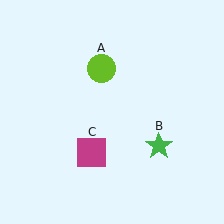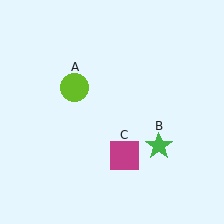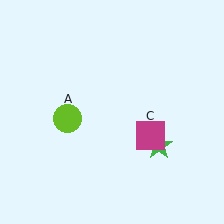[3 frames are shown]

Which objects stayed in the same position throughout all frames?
Green star (object B) remained stationary.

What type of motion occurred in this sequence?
The lime circle (object A), magenta square (object C) rotated counterclockwise around the center of the scene.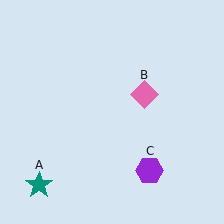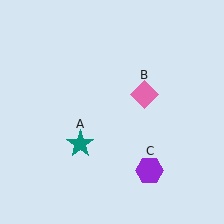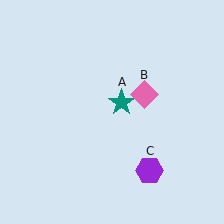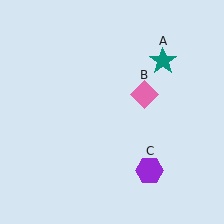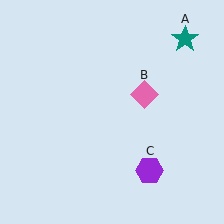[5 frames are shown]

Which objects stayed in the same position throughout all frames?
Pink diamond (object B) and purple hexagon (object C) remained stationary.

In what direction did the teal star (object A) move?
The teal star (object A) moved up and to the right.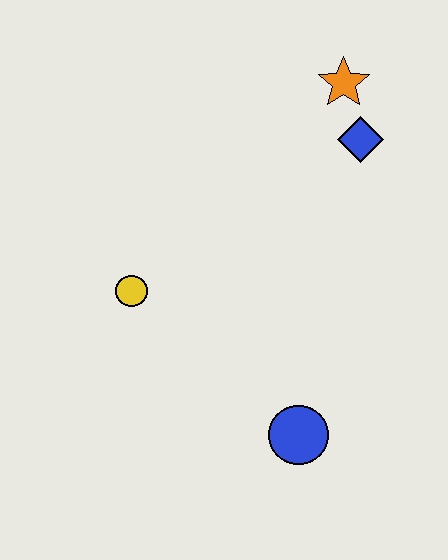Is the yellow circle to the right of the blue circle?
No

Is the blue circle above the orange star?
No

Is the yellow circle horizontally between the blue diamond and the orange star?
No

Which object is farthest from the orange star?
The blue circle is farthest from the orange star.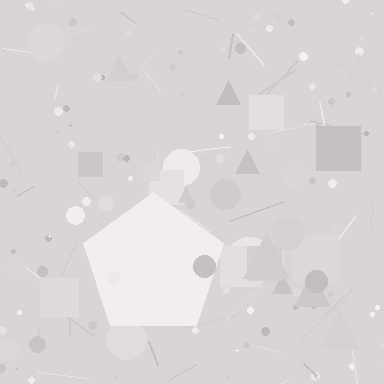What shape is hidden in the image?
A pentagon is hidden in the image.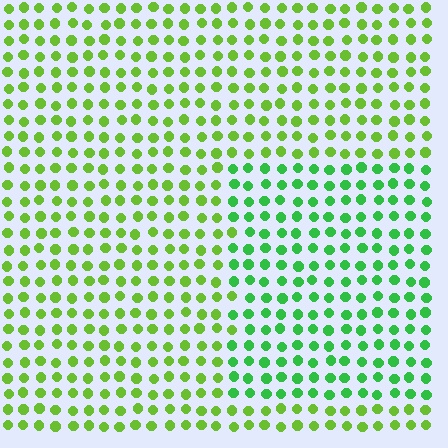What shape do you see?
I see a rectangle.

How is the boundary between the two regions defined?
The boundary is defined purely by a slight shift in hue (about 32 degrees). Spacing, size, and orientation are identical on both sides.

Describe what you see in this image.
The image is filled with small lime elements in a uniform arrangement. A rectangle-shaped region is visible where the elements are tinted to a slightly different hue, forming a subtle color boundary.